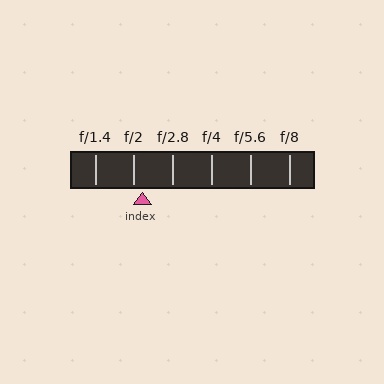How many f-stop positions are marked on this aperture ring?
There are 6 f-stop positions marked.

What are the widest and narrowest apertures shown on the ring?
The widest aperture shown is f/1.4 and the narrowest is f/8.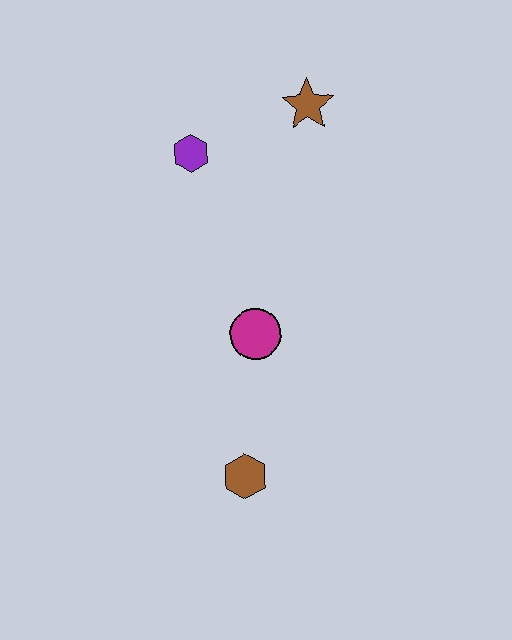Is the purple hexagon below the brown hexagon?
No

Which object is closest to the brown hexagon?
The magenta circle is closest to the brown hexagon.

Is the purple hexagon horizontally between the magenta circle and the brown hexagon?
No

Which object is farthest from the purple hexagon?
The brown hexagon is farthest from the purple hexagon.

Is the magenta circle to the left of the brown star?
Yes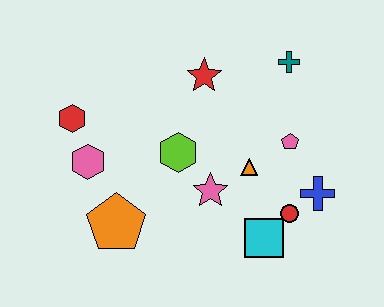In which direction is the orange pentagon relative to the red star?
The orange pentagon is below the red star.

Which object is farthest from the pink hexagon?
The blue cross is farthest from the pink hexagon.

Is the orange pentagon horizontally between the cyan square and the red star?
No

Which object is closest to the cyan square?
The red circle is closest to the cyan square.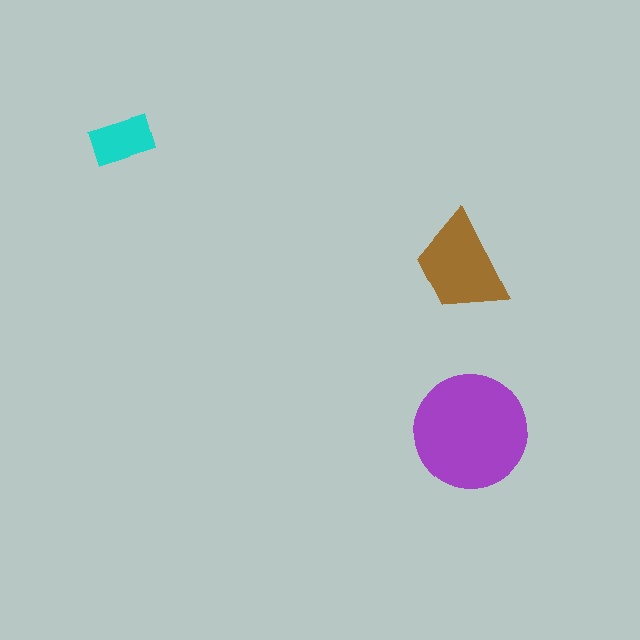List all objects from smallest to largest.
The cyan rectangle, the brown trapezoid, the purple circle.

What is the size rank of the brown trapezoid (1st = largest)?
2nd.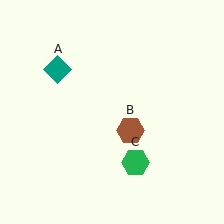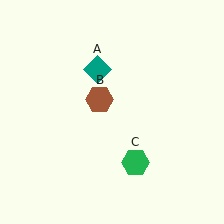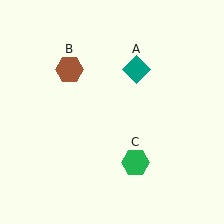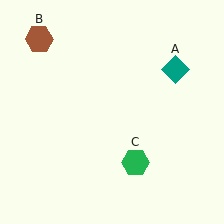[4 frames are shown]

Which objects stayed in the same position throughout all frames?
Green hexagon (object C) remained stationary.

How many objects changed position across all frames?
2 objects changed position: teal diamond (object A), brown hexagon (object B).